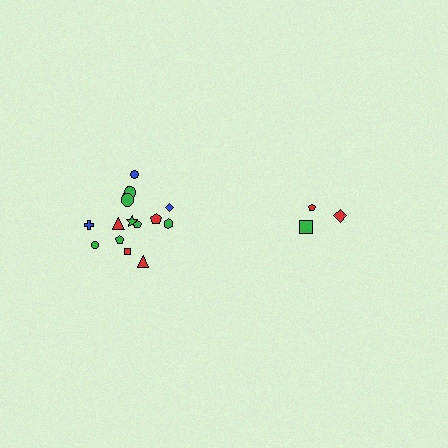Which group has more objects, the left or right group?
The left group.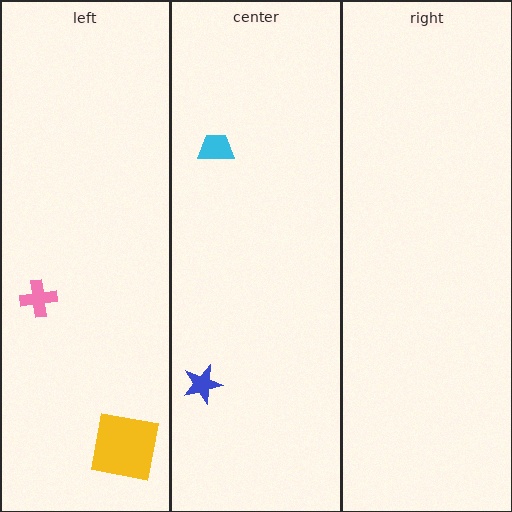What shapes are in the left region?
The yellow square, the pink cross.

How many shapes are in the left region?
2.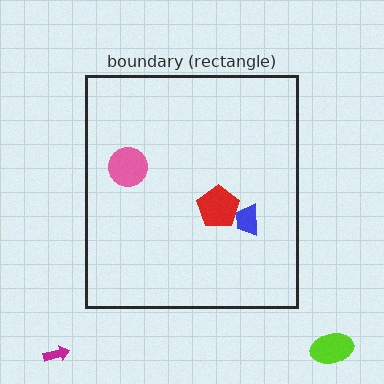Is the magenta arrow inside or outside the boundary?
Outside.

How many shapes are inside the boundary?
3 inside, 2 outside.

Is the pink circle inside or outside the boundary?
Inside.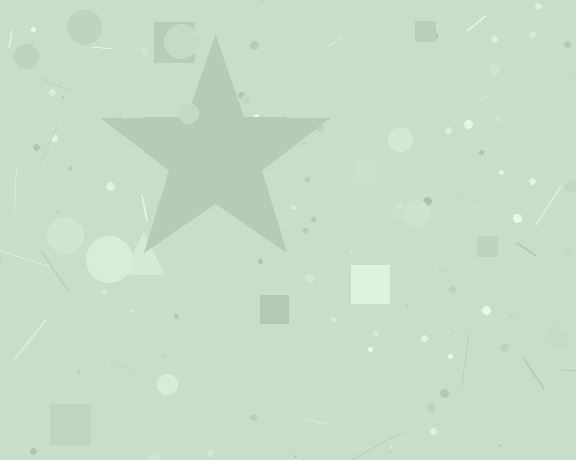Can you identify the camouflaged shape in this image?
The camouflaged shape is a star.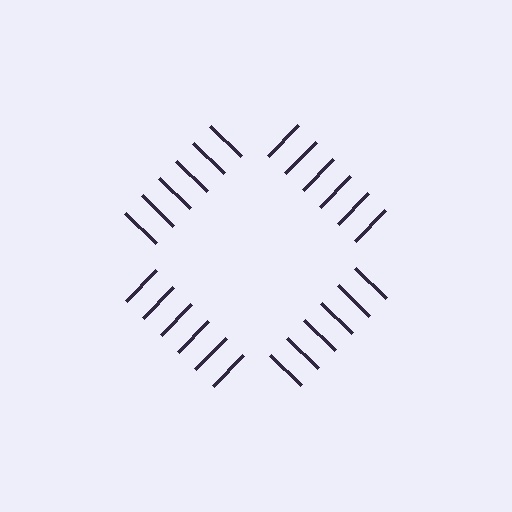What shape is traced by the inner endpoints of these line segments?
An illusory square — the line segments terminate on its edges but no continuous stroke is drawn.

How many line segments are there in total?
24 — 6 along each of the 4 edges.